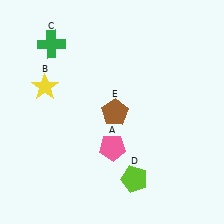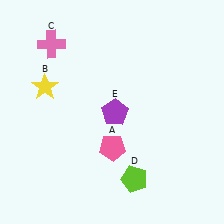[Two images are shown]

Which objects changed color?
C changed from green to pink. E changed from brown to purple.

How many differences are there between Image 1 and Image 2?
There are 2 differences between the two images.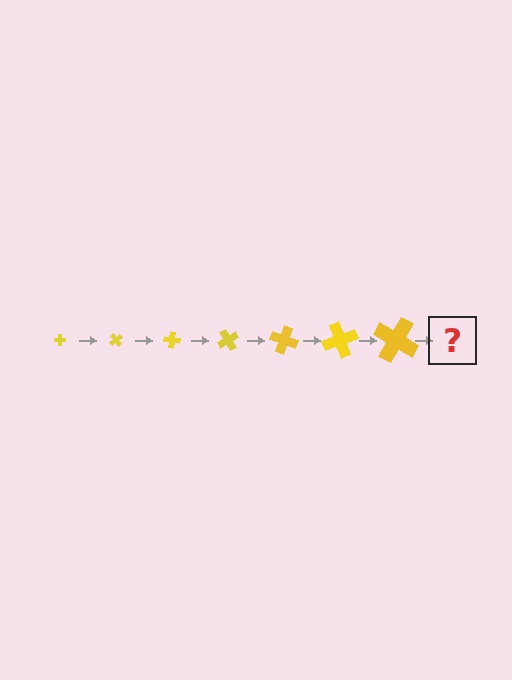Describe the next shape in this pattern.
It should be a cross, larger than the previous one and rotated 350 degrees from the start.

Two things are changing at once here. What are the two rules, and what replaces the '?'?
The two rules are that the cross grows larger each step and it rotates 50 degrees each step. The '?' should be a cross, larger than the previous one and rotated 350 degrees from the start.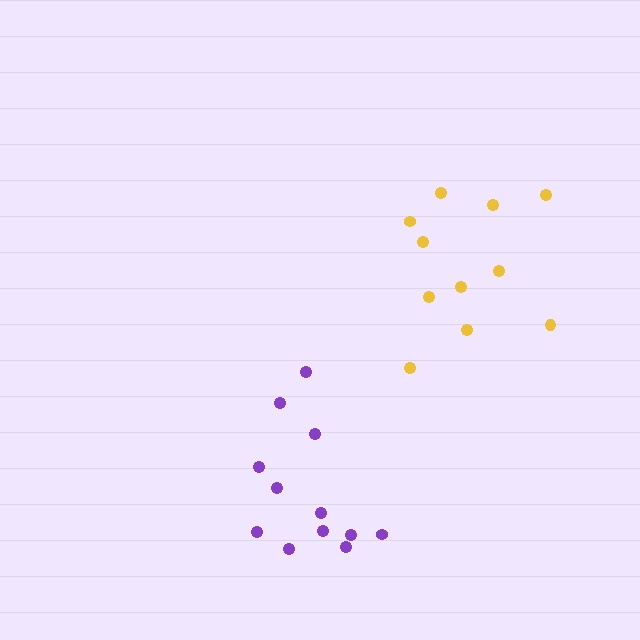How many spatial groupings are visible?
There are 2 spatial groupings.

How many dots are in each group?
Group 1: 11 dots, Group 2: 12 dots (23 total).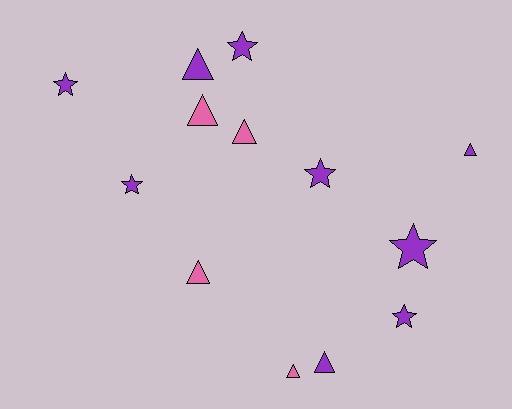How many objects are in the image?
There are 13 objects.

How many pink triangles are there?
There are 4 pink triangles.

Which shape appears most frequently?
Triangle, with 7 objects.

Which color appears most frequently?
Purple, with 9 objects.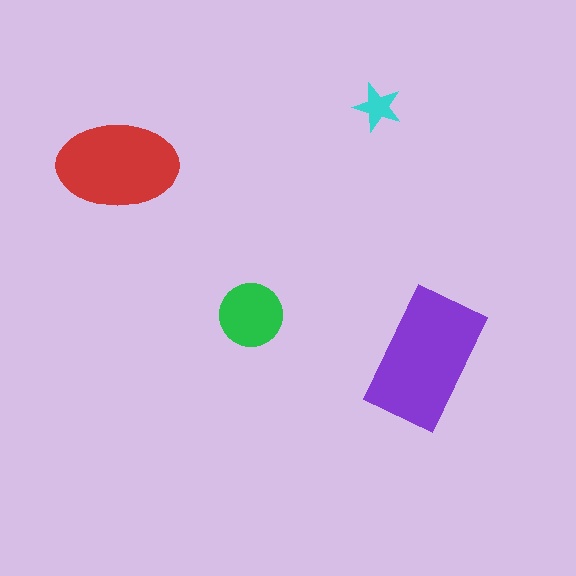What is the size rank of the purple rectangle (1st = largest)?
1st.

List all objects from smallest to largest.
The cyan star, the green circle, the red ellipse, the purple rectangle.